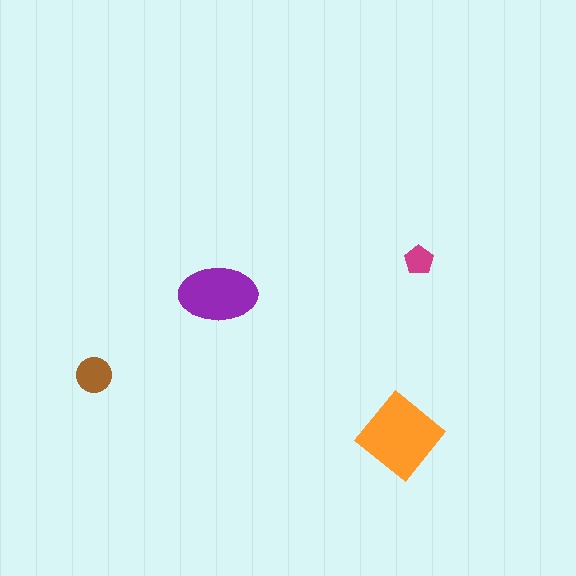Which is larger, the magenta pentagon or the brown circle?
The brown circle.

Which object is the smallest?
The magenta pentagon.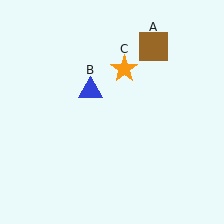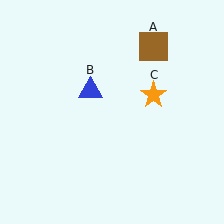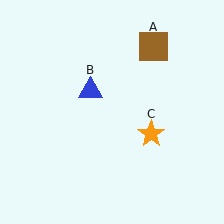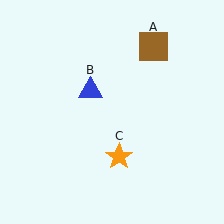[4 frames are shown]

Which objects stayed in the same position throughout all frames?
Brown square (object A) and blue triangle (object B) remained stationary.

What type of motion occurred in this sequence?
The orange star (object C) rotated clockwise around the center of the scene.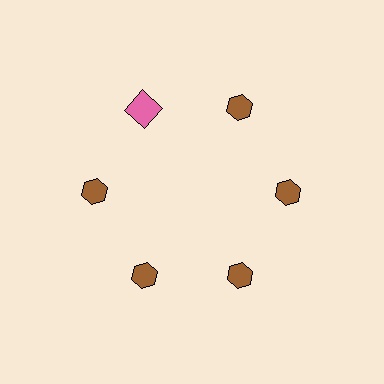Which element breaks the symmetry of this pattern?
The pink square at roughly the 11 o'clock position breaks the symmetry. All other shapes are brown hexagons.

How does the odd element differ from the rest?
It differs in both color (pink instead of brown) and shape (square instead of hexagon).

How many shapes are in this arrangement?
There are 6 shapes arranged in a ring pattern.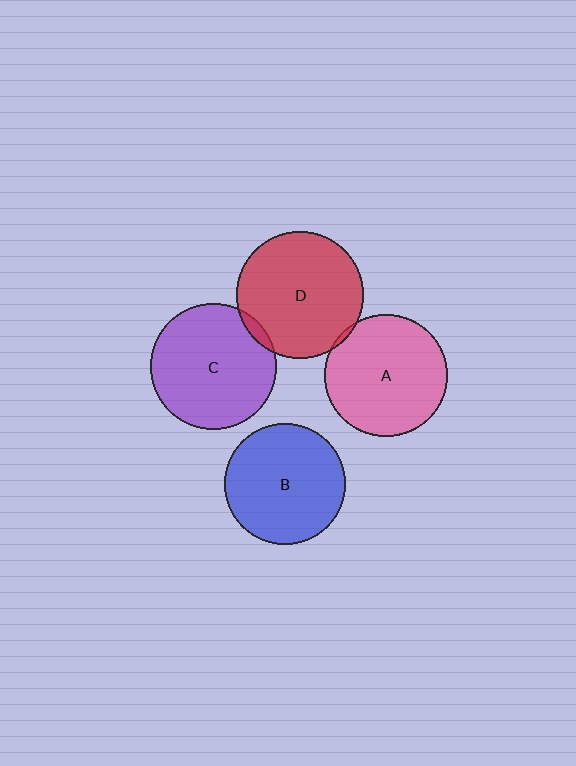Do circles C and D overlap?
Yes.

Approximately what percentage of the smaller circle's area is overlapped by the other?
Approximately 5%.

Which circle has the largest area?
Circle D (red).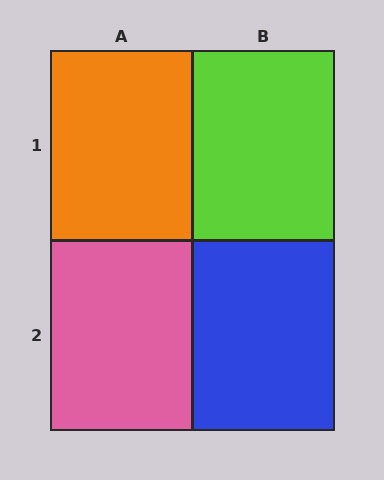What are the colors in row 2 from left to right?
Pink, blue.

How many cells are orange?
1 cell is orange.